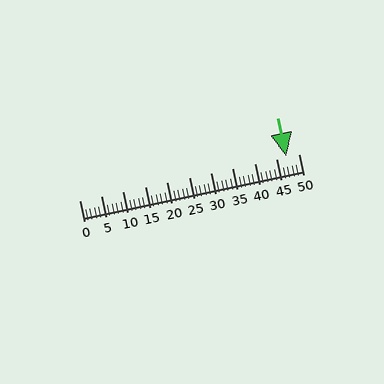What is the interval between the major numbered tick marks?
The major tick marks are spaced 5 units apart.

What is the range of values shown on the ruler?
The ruler shows values from 0 to 50.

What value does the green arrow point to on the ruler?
The green arrow points to approximately 47.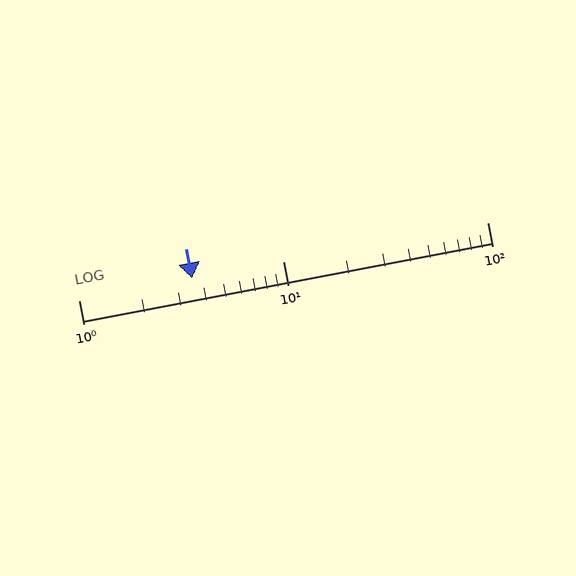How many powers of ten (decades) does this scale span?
The scale spans 2 decades, from 1 to 100.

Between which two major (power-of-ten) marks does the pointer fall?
The pointer is between 1 and 10.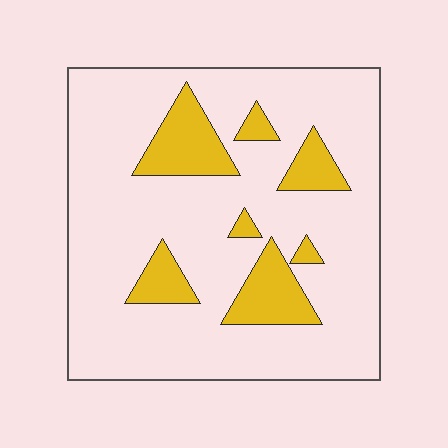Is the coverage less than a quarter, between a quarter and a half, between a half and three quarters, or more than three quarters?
Less than a quarter.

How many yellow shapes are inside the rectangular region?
7.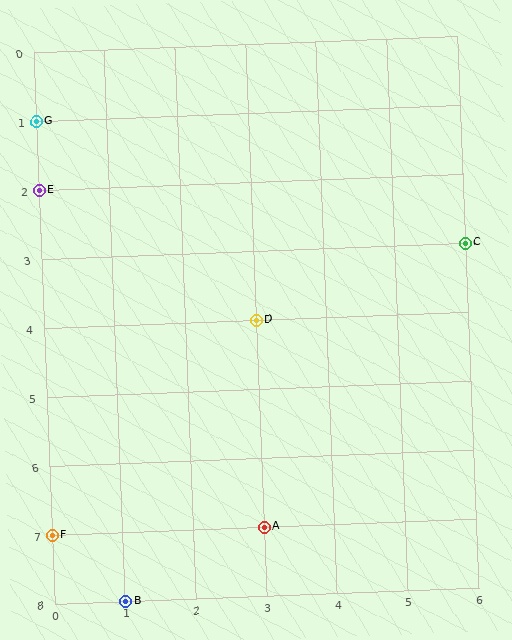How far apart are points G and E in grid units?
Points G and E are 1 row apart.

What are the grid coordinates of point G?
Point G is at grid coordinates (0, 1).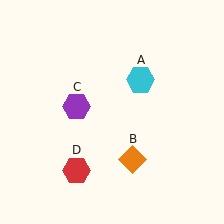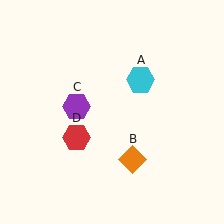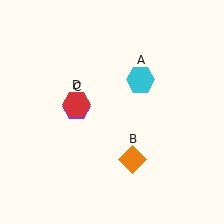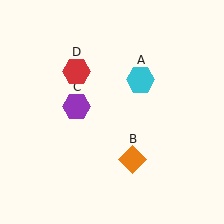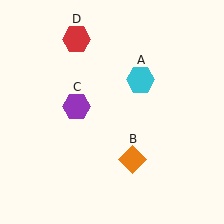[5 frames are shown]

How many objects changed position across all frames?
1 object changed position: red hexagon (object D).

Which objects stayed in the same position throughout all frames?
Cyan hexagon (object A) and orange diamond (object B) and purple hexagon (object C) remained stationary.